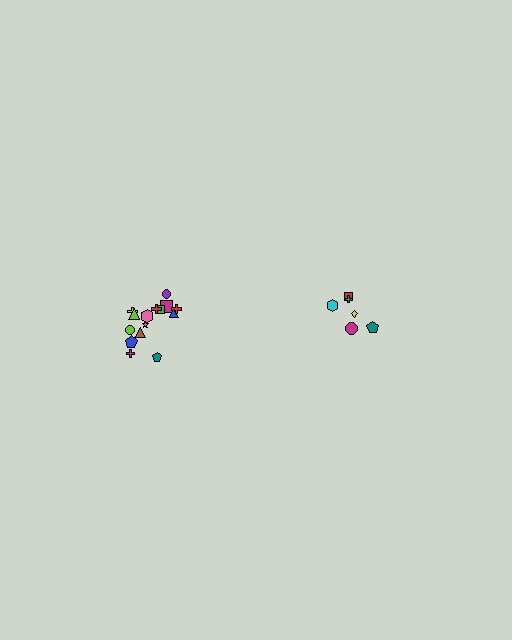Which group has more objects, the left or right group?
The left group.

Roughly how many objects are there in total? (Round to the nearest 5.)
Roughly 20 objects in total.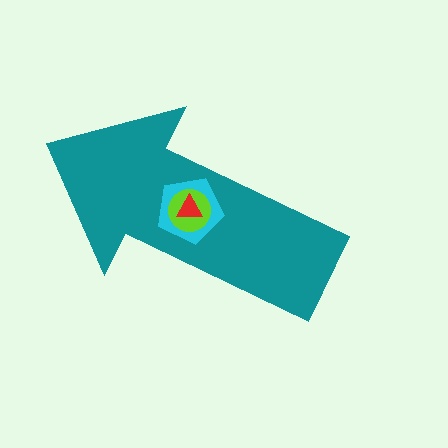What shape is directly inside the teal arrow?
The cyan pentagon.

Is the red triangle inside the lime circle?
Yes.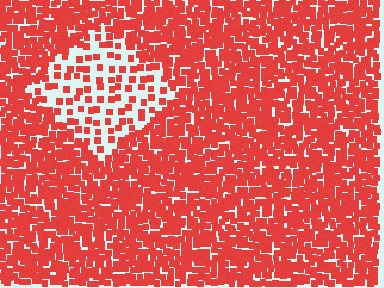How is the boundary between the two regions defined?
The boundary is defined by a change in element density (approximately 2.8x ratio). All elements are the same color, size, and shape.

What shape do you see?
I see a diamond.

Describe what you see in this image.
The image contains small red elements arranged at two different densities. A diamond-shaped region is visible where the elements are less densely packed than the surrounding area.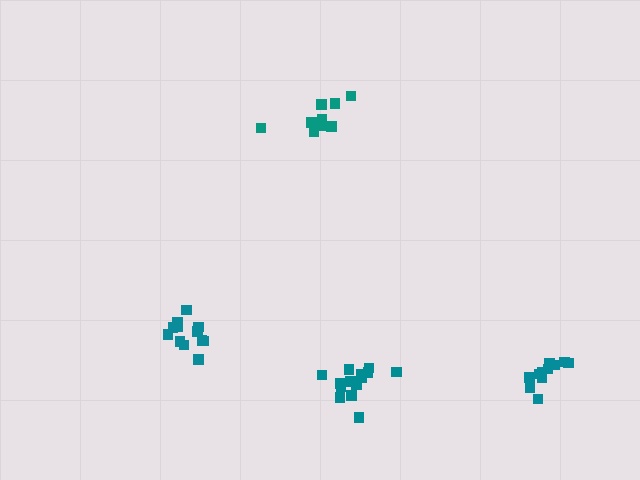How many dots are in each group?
Group 1: 11 dots, Group 2: 12 dots, Group 3: 11 dots, Group 4: 15 dots (49 total).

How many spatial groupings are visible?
There are 4 spatial groupings.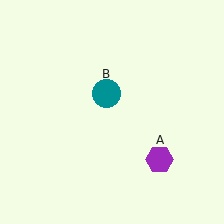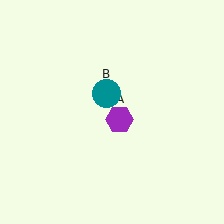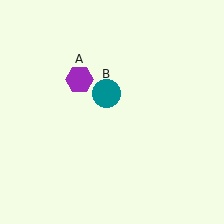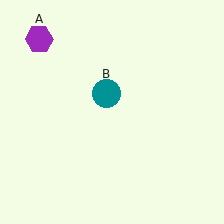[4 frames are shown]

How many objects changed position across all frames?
1 object changed position: purple hexagon (object A).